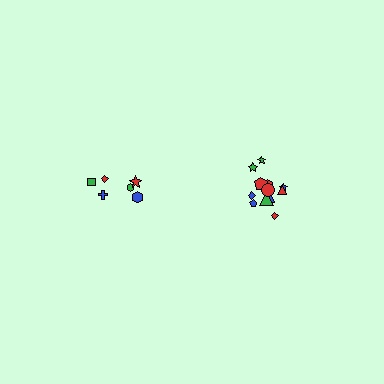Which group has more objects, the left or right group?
The right group.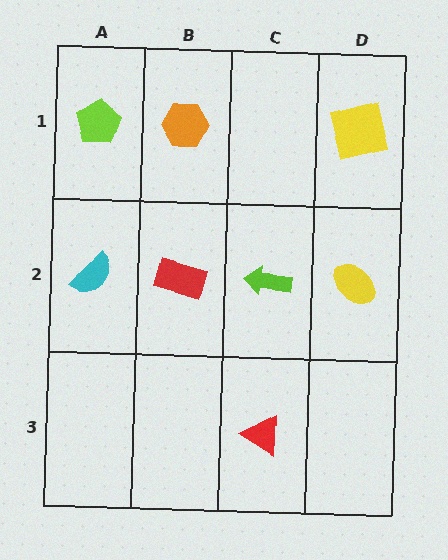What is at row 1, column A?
A lime pentagon.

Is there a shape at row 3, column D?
No, that cell is empty.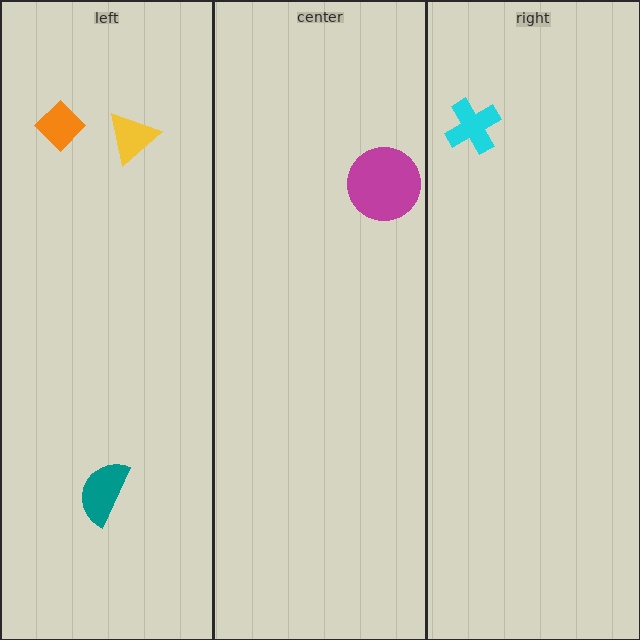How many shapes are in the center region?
1.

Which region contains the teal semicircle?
The left region.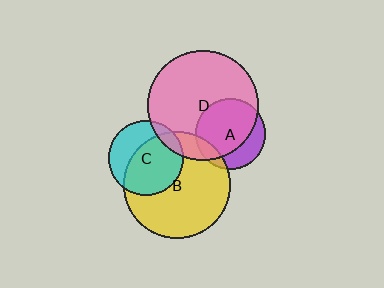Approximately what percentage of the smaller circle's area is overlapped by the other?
Approximately 10%.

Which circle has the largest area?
Circle D (pink).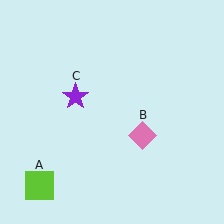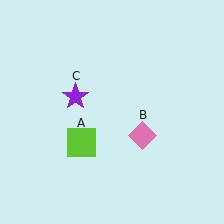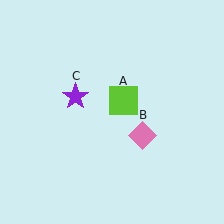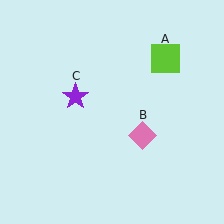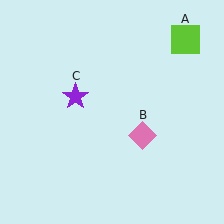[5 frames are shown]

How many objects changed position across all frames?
1 object changed position: lime square (object A).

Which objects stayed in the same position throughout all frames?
Pink diamond (object B) and purple star (object C) remained stationary.